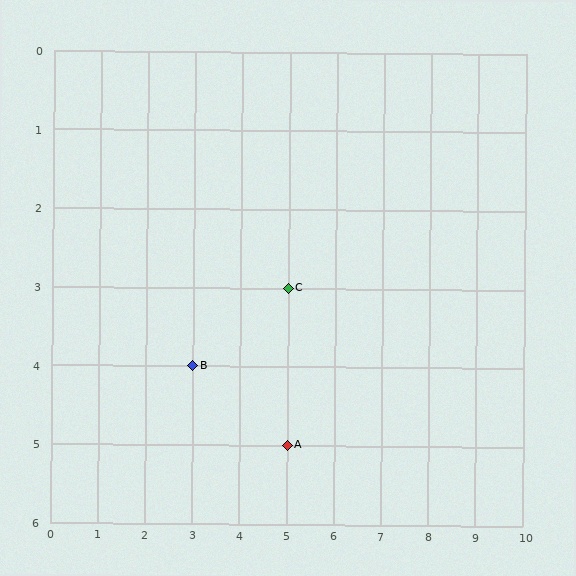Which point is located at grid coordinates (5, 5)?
Point A is at (5, 5).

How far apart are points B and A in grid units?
Points B and A are 2 columns and 1 row apart (about 2.2 grid units diagonally).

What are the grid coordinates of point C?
Point C is at grid coordinates (5, 3).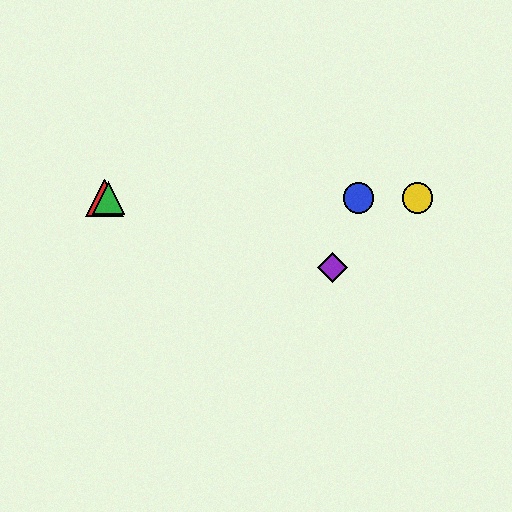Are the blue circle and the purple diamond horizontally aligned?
No, the blue circle is at y≈198 and the purple diamond is at y≈268.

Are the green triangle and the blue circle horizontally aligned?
Yes, both are at y≈198.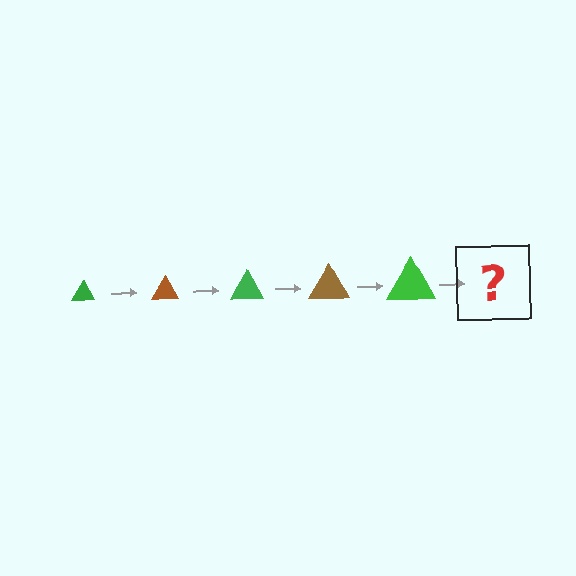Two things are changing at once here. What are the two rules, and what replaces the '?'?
The two rules are that the triangle grows larger each step and the color cycles through green and brown. The '?' should be a brown triangle, larger than the previous one.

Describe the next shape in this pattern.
It should be a brown triangle, larger than the previous one.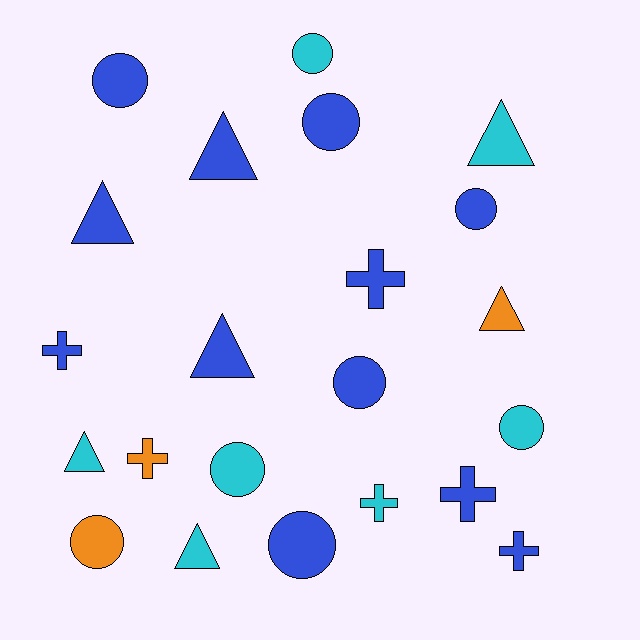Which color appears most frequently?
Blue, with 12 objects.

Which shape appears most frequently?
Circle, with 9 objects.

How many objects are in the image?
There are 22 objects.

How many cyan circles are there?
There are 3 cyan circles.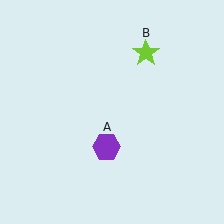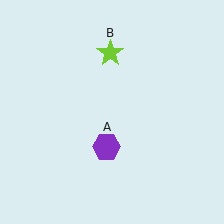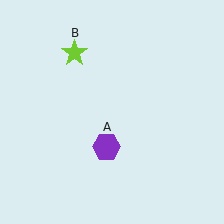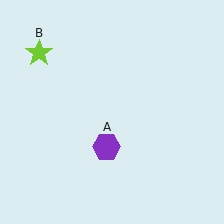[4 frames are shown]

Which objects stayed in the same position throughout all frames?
Purple hexagon (object A) remained stationary.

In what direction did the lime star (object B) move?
The lime star (object B) moved left.